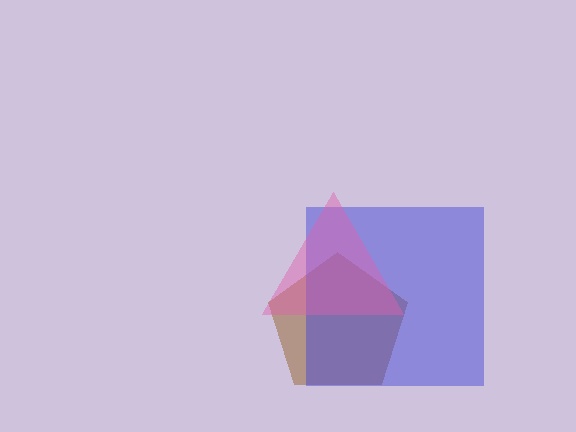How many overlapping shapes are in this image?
There are 3 overlapping shapes in the image.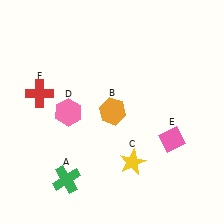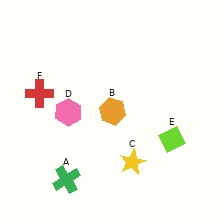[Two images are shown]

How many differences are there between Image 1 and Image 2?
There is 1 difference between the two images.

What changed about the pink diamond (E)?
In Image 1, E is pink. In Image 2, it changed to lime.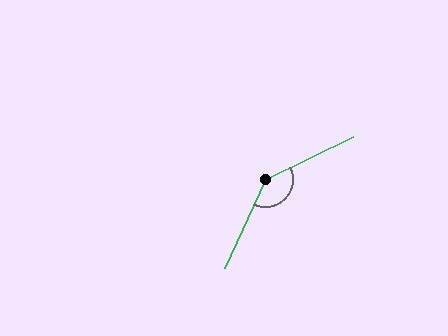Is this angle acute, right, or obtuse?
It is obtuse.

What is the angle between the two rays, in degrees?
Approximately 141 degrees.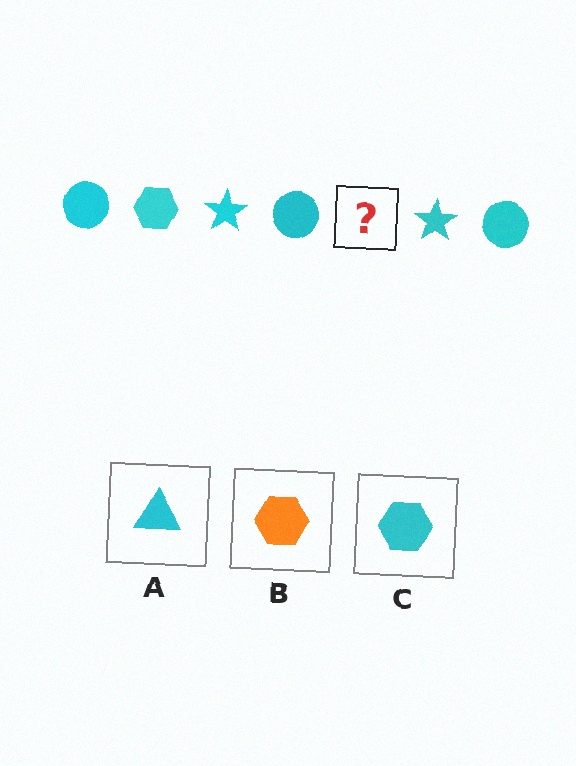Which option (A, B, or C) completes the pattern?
C.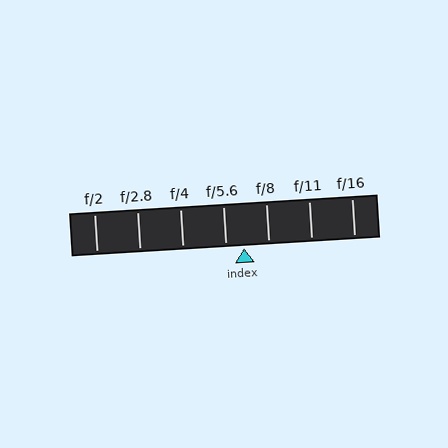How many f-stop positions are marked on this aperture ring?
There are 7 f-stop positions marked.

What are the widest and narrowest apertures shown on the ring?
The widest aperture shown is f/2 and the narrowest is f/16.